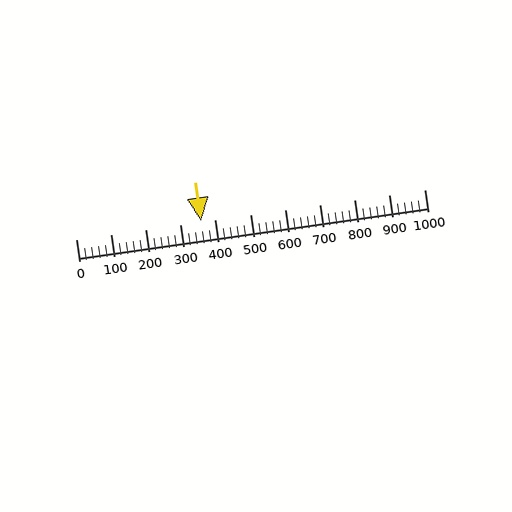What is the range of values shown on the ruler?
The ruler shows values from 0 to 1000.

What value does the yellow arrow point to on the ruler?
The yellow arrow points to approximately 360.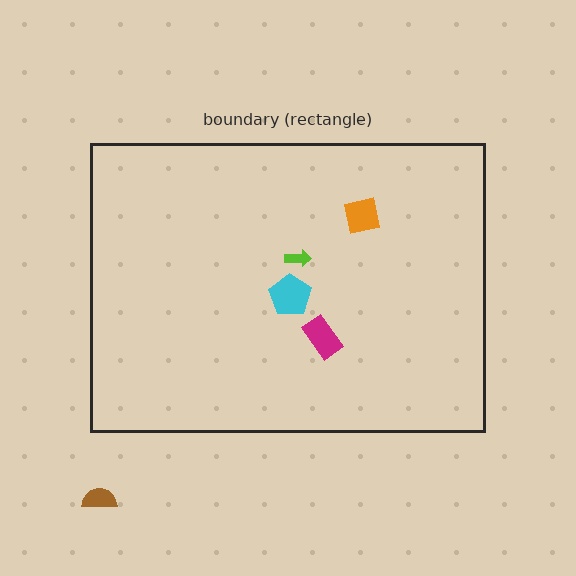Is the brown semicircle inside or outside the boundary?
Outside.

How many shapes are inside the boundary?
4 inside, 1 outside.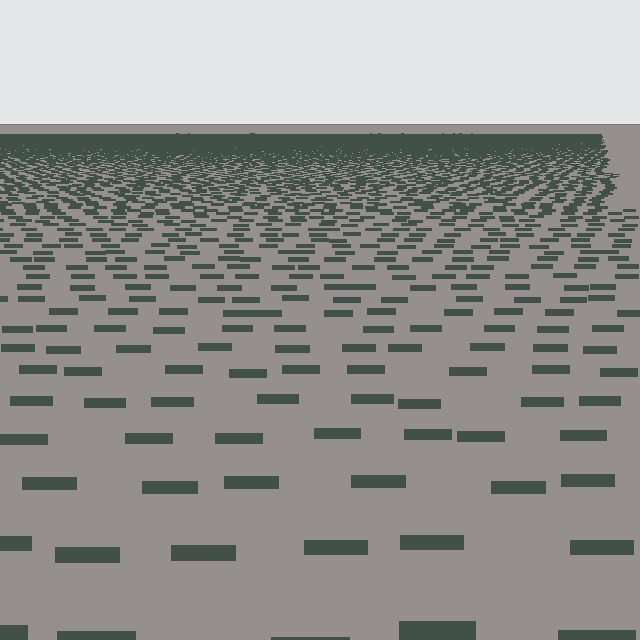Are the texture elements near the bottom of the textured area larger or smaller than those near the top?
Larger. Near the bottom, elements are closer to the viewer and appear at a bigger on-screen size.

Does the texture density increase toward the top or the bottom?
Density increases toward the top.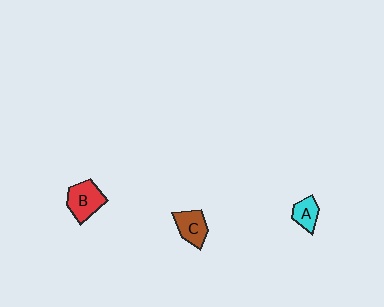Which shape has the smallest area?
Shape A (cyan).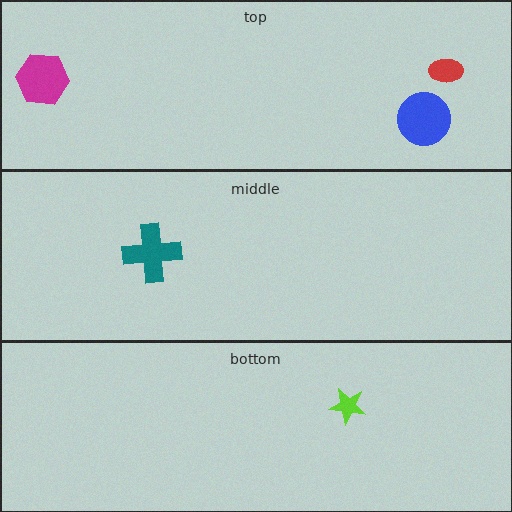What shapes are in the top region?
The red ellipse, the blue circle, the magenta hexagon.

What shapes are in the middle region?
The teal cross.